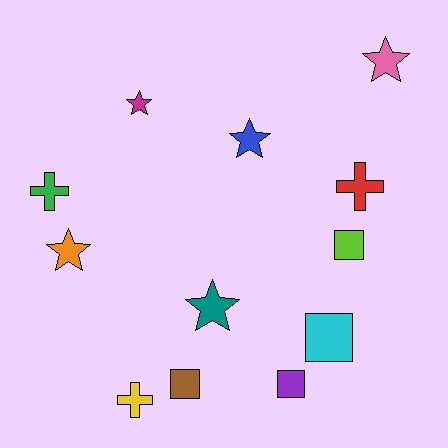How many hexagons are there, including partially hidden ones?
There are no hexagons.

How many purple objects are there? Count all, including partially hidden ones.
There is 1 purple object.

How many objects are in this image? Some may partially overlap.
There are 12 objects.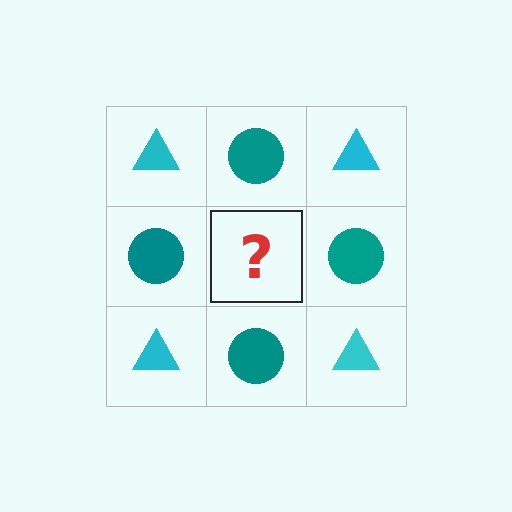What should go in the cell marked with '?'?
The missing cell should contain a cyan triangle.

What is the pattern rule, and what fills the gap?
The rule is that it alternates cyan triangle and teal circle in a checkerboard pattern. The gap should be filled with a cyan triangle.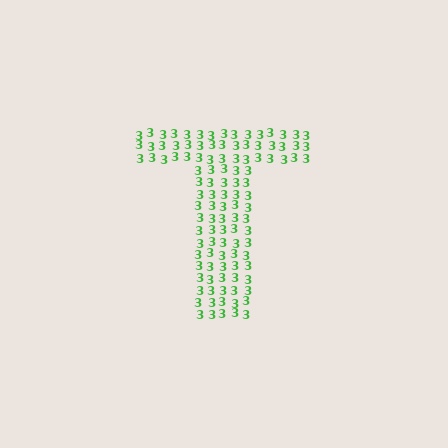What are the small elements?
The small elements are digit 3's.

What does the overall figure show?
The overall figure shows the letter T.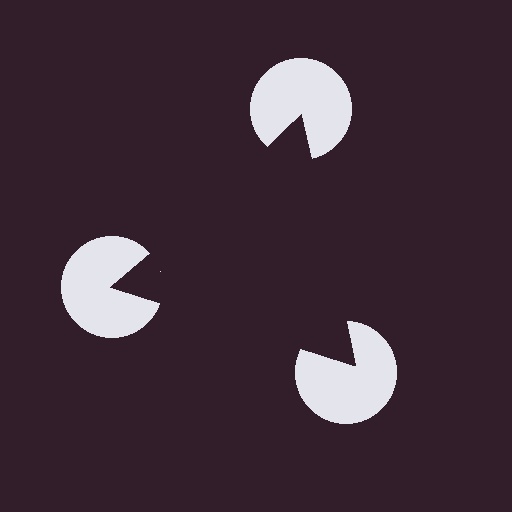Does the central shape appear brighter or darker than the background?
It typically appears slightly darker than the background, even though no actual brightness change is drawn.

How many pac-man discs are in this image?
There are 3 — one at each vertex of the illusory triangle.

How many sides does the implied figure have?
3 sides.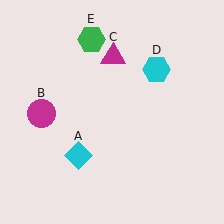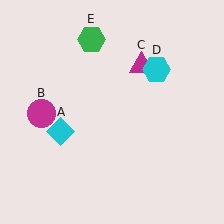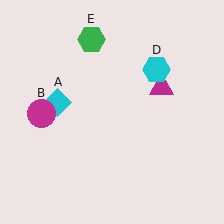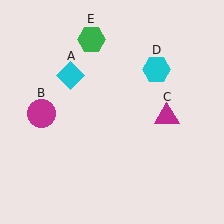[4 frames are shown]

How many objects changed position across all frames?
2 objects changed position: cyan diamond (object A), magenta triangle (object C).